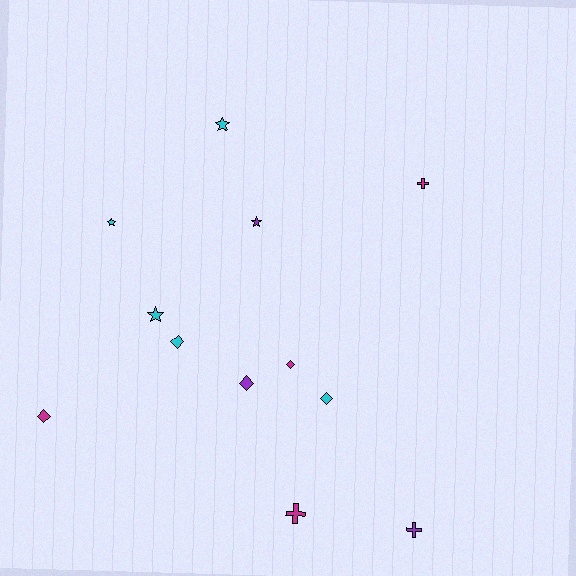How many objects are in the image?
There are 12 objects.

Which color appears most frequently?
Cyan, with 5 objects.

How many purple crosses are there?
There is 1 purple cross.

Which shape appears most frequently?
Diamond, with 5 objects.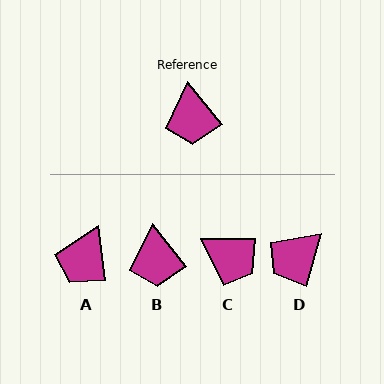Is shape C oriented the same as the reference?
No, it is off by about 51 degrees.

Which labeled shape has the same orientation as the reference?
B.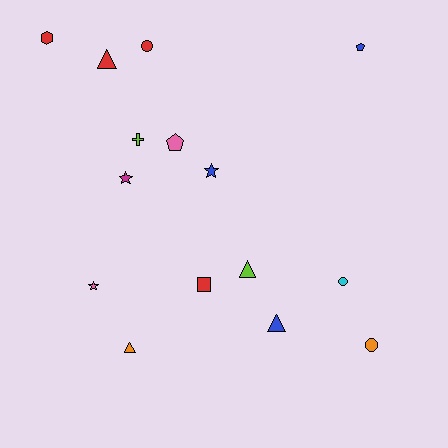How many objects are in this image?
There are 15 objects.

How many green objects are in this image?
There are no green objects.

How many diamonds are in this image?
There are no diamonds.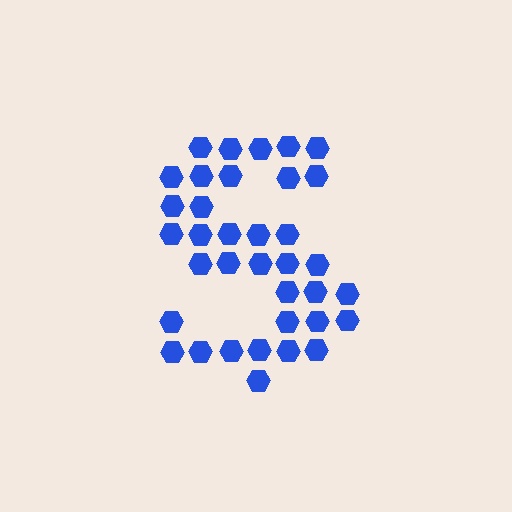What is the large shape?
The large shape is the letter S.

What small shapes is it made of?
It is made of small hexagons.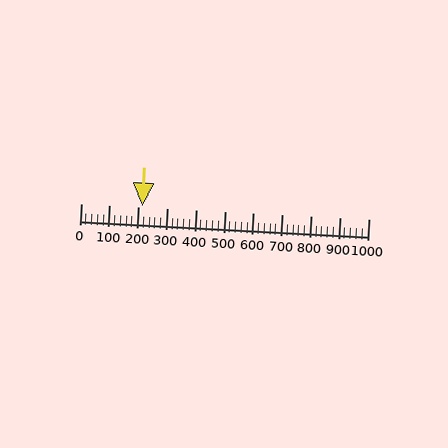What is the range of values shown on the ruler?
The ruler shows values from 0 to 1000.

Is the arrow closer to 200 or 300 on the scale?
The arrow is closer to 200.